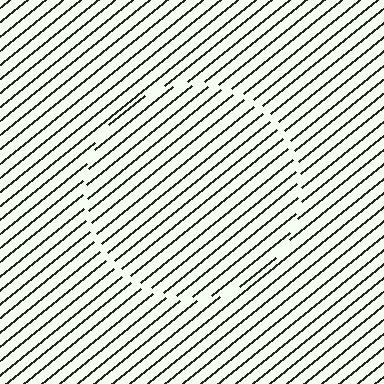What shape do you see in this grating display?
An illusory circle. The interior of the shape contains the same grating, shifted by half a period — the contour is defined by the phase discontinuity where line-ends from the inner and outer gratings abut.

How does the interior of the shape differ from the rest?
The interior of the shape contains the same grating, shifted by half a period — the contour is defined by the phase discontinuity where line-ends from the inner and outer gratings abut.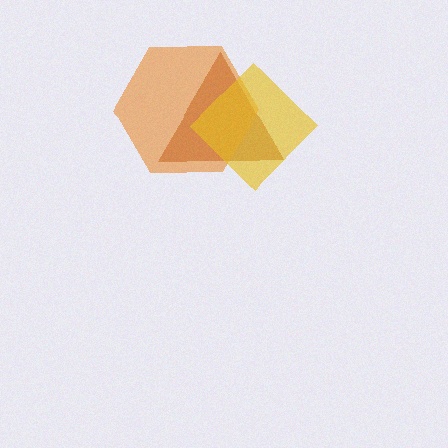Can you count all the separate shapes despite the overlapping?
Yes, there are 3 separate shapes.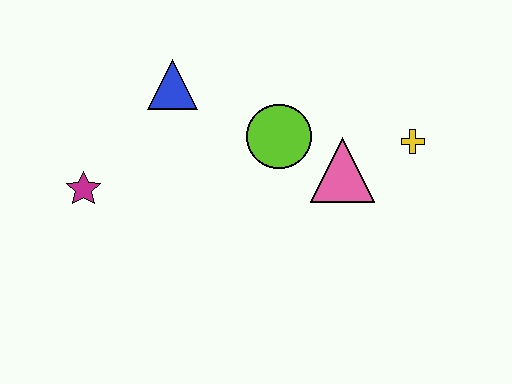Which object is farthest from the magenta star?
The yellow cross is farthest from the magenta star.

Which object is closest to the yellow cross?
The pink triangle is closest to the yellow cross.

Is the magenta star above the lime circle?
No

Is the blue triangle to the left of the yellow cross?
Yes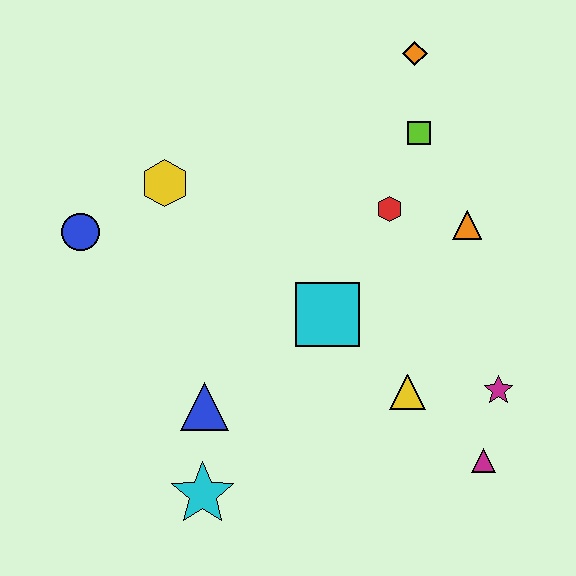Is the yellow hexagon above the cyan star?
Yes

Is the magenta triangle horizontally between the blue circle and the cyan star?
No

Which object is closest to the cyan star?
The blue triangle is closest to the cyan star.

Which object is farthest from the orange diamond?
The cyan star is farthest from the orange diamond.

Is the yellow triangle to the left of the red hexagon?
No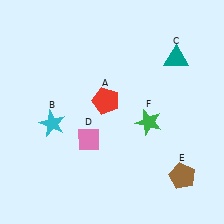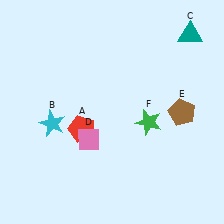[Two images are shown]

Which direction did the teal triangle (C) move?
The teal triangle (C) moved up.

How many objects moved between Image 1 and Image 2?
3 objects moved between the two images.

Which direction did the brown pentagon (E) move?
The brown pentagon (E) moved up.